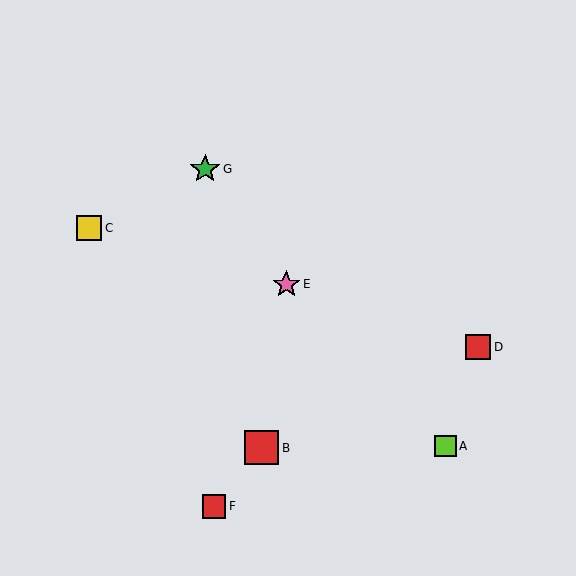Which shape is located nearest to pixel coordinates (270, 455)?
The red square (labeled B) at (262, 448) is nearest to that location.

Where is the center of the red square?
The center of the red square is at (214, 506).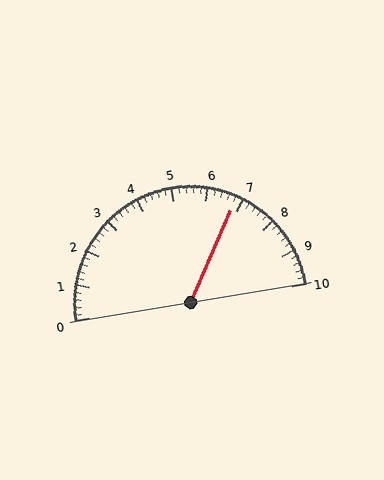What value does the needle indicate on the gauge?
The needle indicates approximately 6.8.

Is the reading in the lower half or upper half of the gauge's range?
The reading is in the upper half of the range (0 to 10).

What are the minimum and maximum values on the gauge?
The gauge ranges from 0 to 10.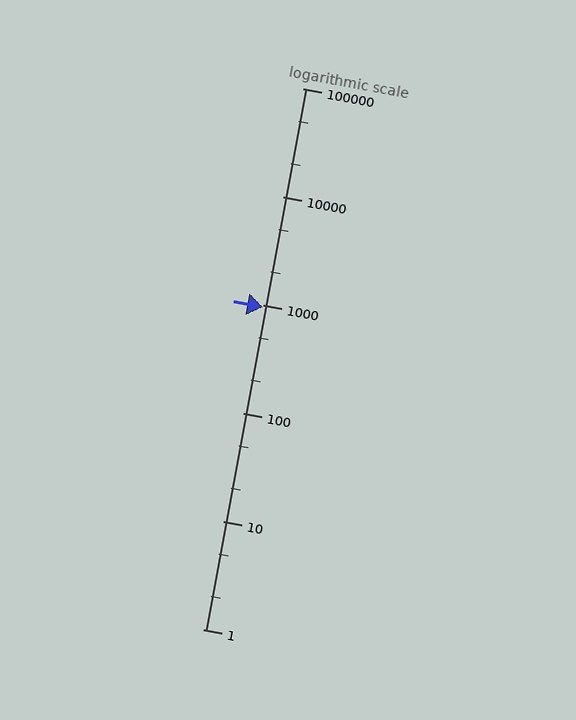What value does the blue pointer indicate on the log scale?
The pointer indicates approximately 950.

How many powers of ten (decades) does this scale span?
The scale spans 5 decades, from 1 to 100000.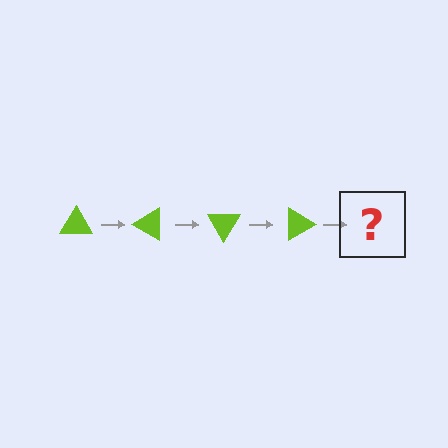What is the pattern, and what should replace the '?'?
The pattern is that the triangle rotates 30 degrees each step. The '?' should be a lime triangle rotated 120 degrees.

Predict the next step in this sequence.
The next step is a lime triangle rotated 120 degrees.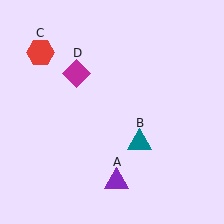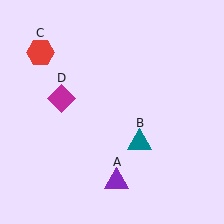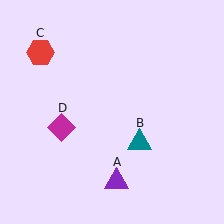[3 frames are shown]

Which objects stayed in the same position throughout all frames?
Purple triangle (object A) and teal triangle (object B) and red hexagon (object C) remained stationary.